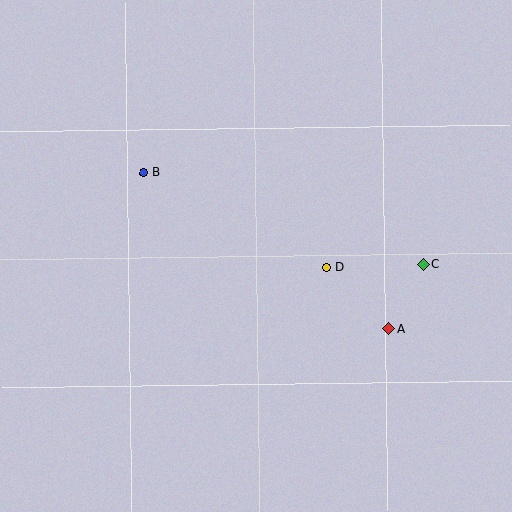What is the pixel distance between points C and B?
The distance between C and B is 294 pixels.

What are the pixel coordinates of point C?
Point C is at (423, 264).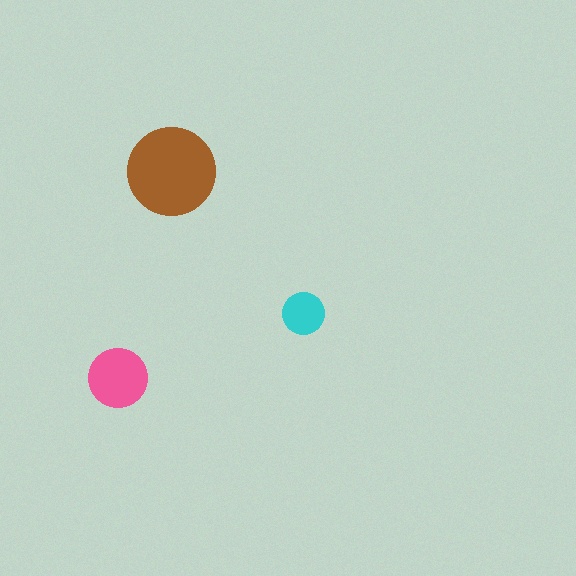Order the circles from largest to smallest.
the brown one, the pink one, the cyan one.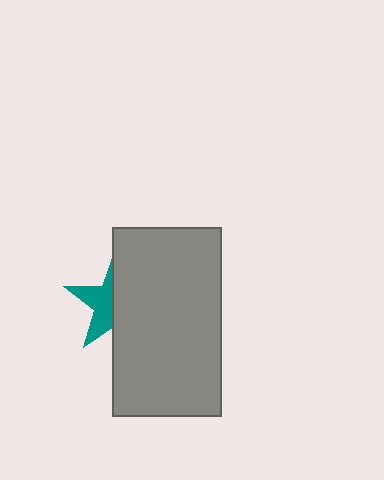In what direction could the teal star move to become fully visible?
The teal star could move left. That would shift it out from behind the gray rectangle entirely.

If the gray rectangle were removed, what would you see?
You would see the complete teal star.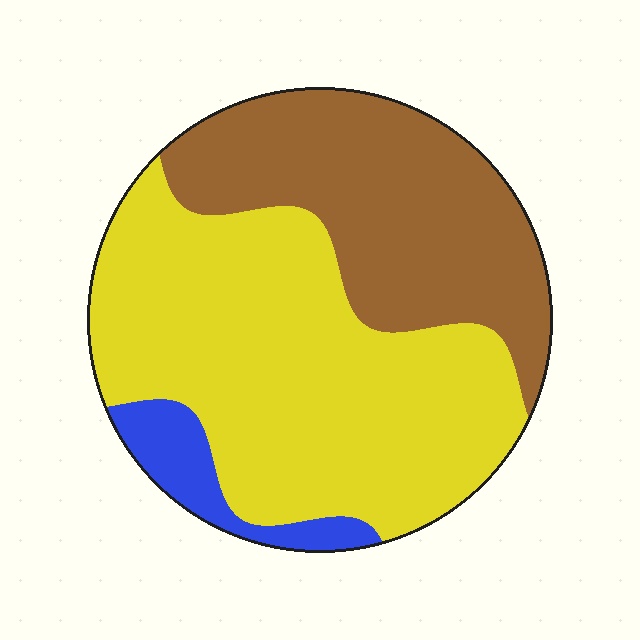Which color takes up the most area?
Yellow, at roughly 55%.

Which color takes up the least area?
Blue, at roughly 10%.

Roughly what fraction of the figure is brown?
Brown covers 36% of the figure.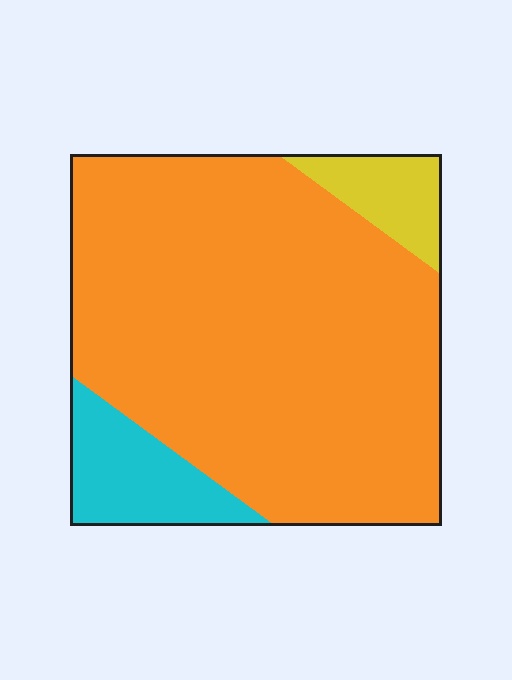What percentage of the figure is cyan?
Cyan covers about 10% of the figure.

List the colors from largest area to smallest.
From largest to smallest: orange, cyan, yellow.